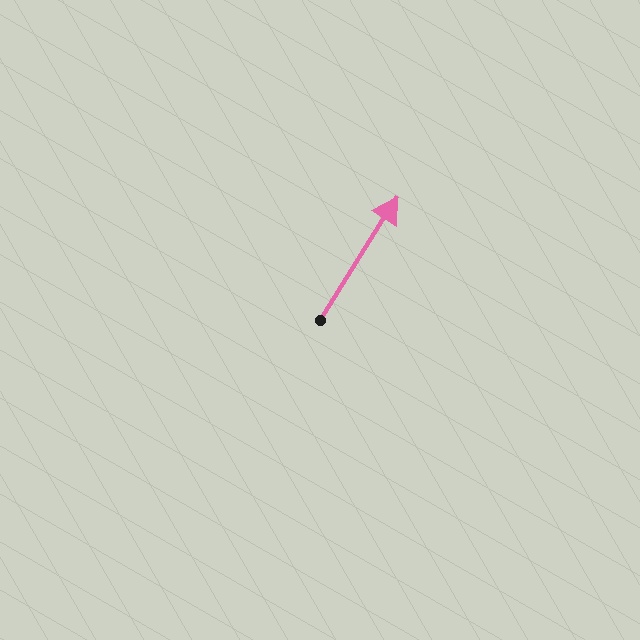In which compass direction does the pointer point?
Northeast.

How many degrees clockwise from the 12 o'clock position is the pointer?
Approximately 32 degrees.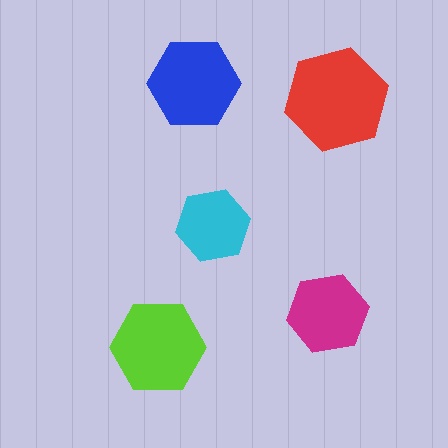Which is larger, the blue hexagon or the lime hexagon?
The lime one.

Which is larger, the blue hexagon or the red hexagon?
The red one.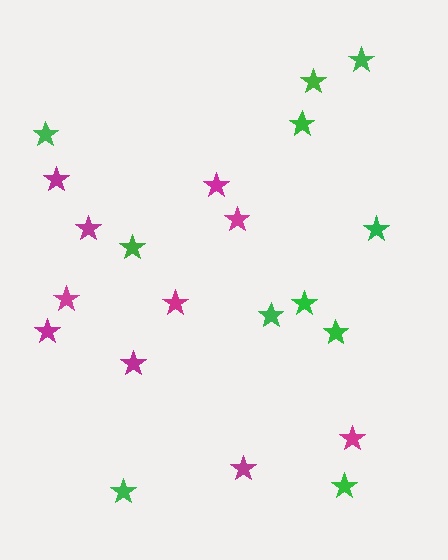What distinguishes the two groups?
There are 2 groups: one group of magenta stars (10) and one group of green stars (11).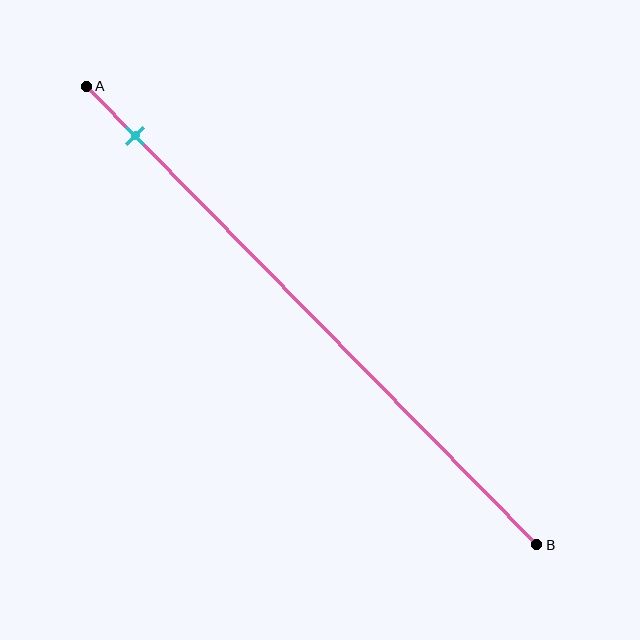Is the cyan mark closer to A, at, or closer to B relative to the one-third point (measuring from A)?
The cyan mark is closer to point A than the one-third point of segment AB.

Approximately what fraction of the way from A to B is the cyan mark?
The cyan mark is approximately 10% of the way from A to B.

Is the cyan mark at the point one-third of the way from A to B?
No, the mark is at about 10% from A, not at the 33% one-third point.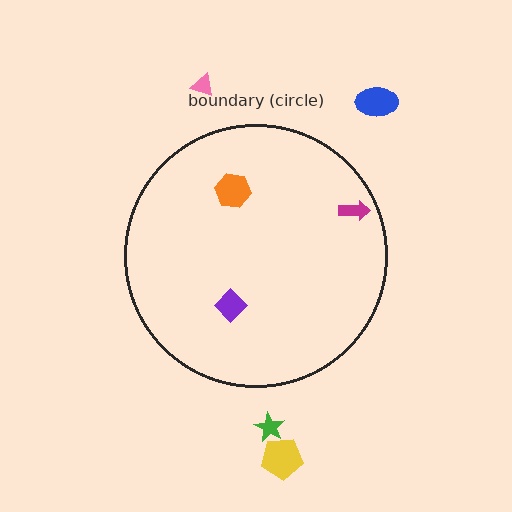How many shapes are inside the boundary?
3 inside, 4 outside.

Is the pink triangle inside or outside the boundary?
Outside.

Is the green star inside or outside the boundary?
Outside.